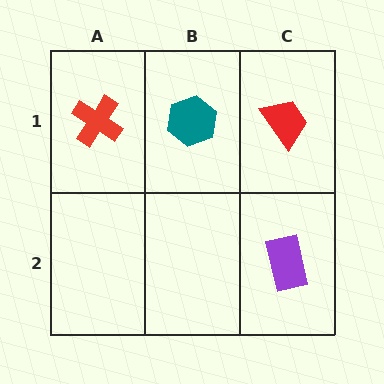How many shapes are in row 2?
1 shape.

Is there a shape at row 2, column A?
No, that cell is empty.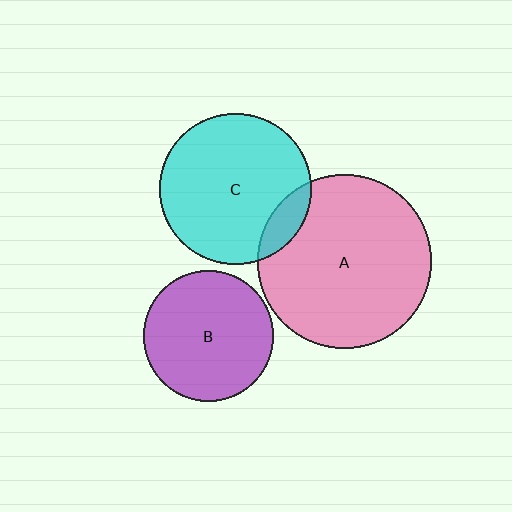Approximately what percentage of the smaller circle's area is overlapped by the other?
Approximately 10%.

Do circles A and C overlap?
Yes.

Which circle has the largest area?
Circle A (pink).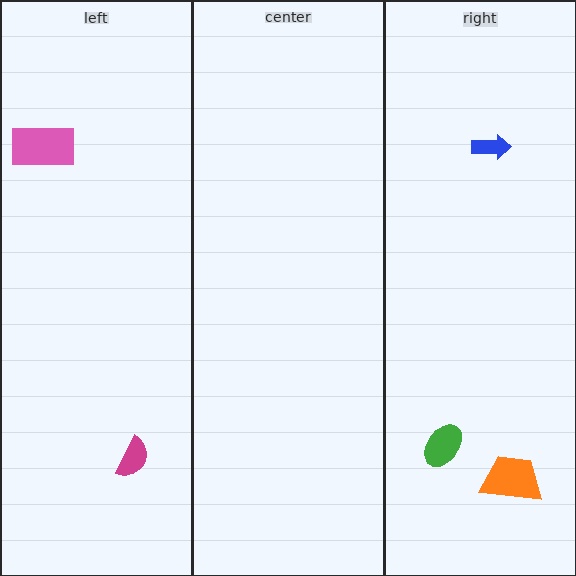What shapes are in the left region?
The pink rectangle, the magenta semicircle.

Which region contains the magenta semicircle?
The left region.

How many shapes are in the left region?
2.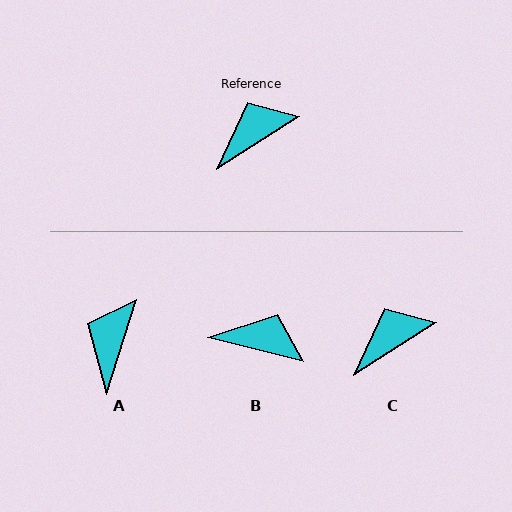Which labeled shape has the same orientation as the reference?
C.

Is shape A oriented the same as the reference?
No, it is off by about 40 degrees.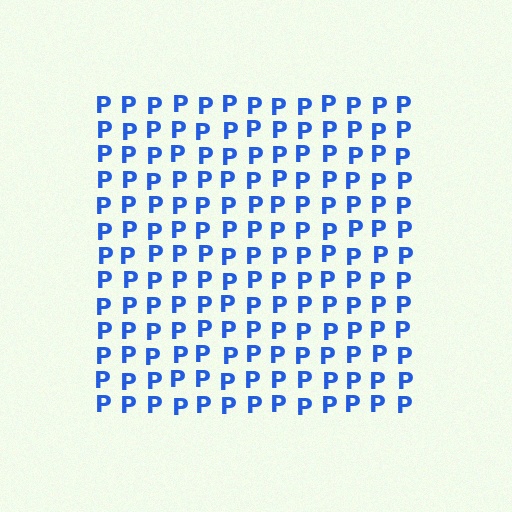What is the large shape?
The large shape is a square.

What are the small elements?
The small elements are letter P's.